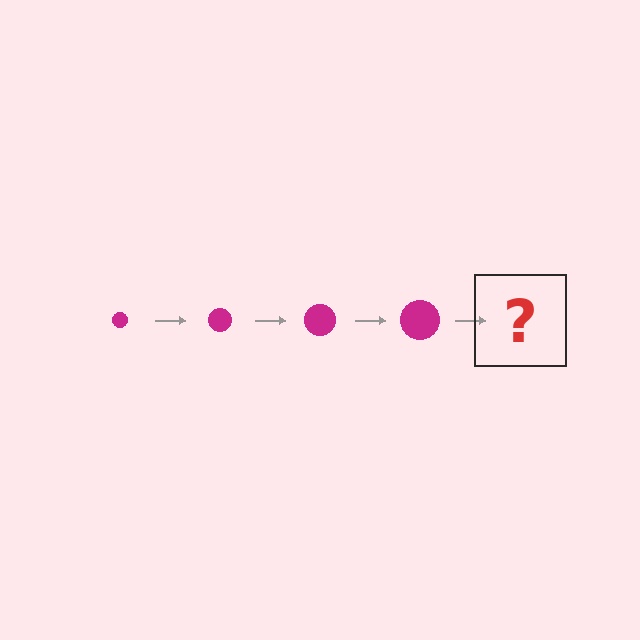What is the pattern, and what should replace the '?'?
The pattern is that the circle gets progressively larger each step. The '?' should be a magenta circle, larger than the previous one.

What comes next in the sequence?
The next element should be a magenta circle, larger than the previous one.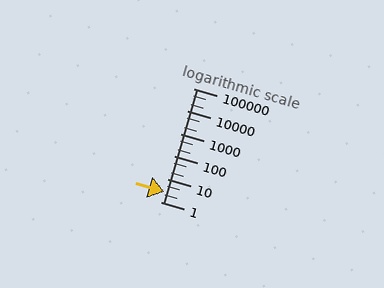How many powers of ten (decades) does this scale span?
The scale spans 5 decades, from 1 to 100000.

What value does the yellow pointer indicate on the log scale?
The pointer indicates approximately 2.8.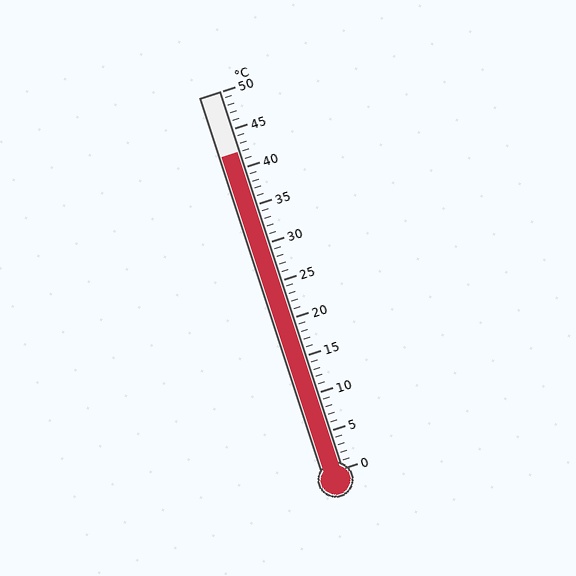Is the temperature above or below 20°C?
The temperature is above 20°C.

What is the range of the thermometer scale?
The thermometer scale ranges from 0°C to 50°C.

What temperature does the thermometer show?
The thermometer shows approximately 42°C.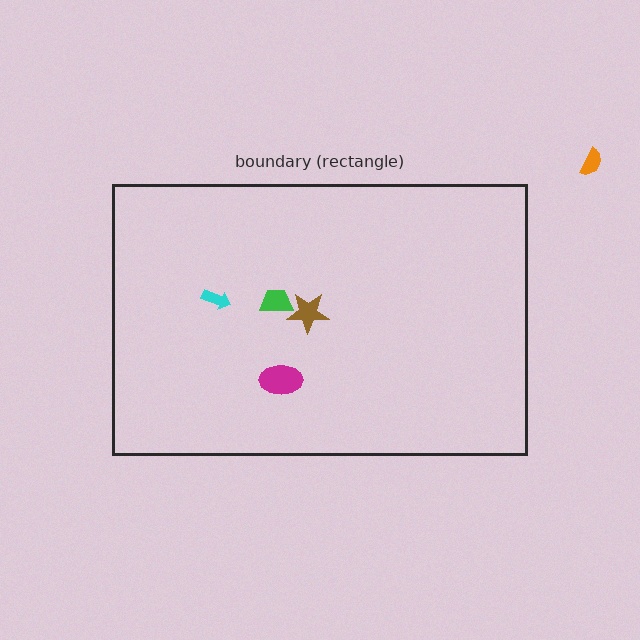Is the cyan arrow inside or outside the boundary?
Inside.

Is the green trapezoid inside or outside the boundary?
Inside.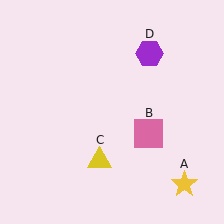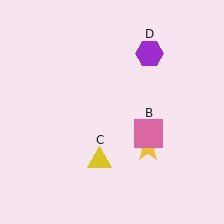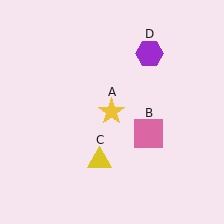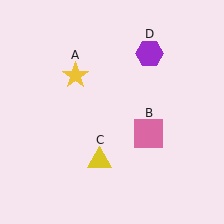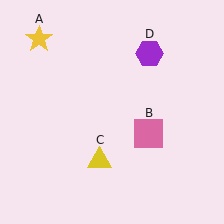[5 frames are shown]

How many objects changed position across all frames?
1 object changed position: yellow star (object A).